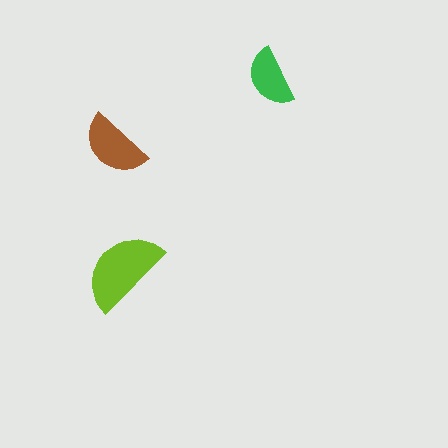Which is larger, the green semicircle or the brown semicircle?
The brown one.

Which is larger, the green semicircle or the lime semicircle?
The lime one.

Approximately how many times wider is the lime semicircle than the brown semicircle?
About 1.5 times wider.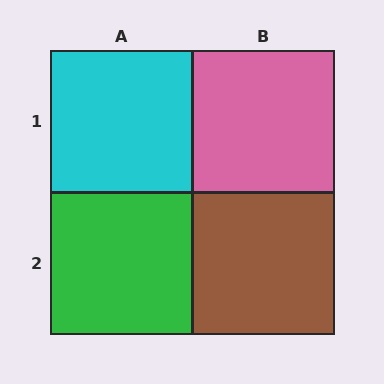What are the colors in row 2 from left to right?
Green, brown.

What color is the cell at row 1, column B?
Pink.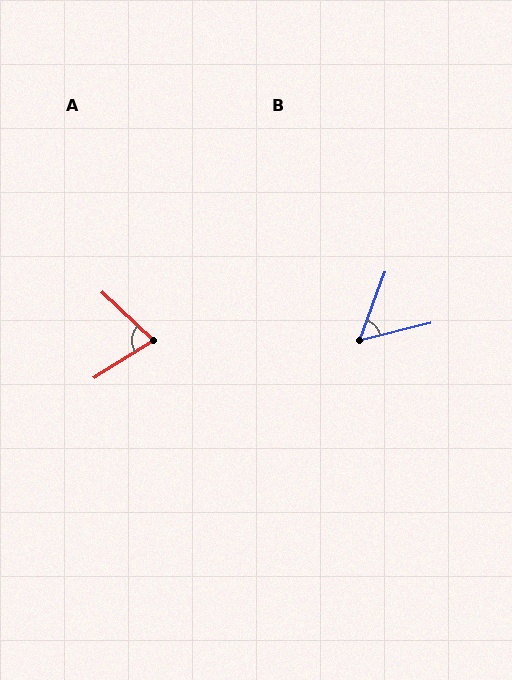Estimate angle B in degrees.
Approximately 55 degrees.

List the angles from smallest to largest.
B (55°), A (75°).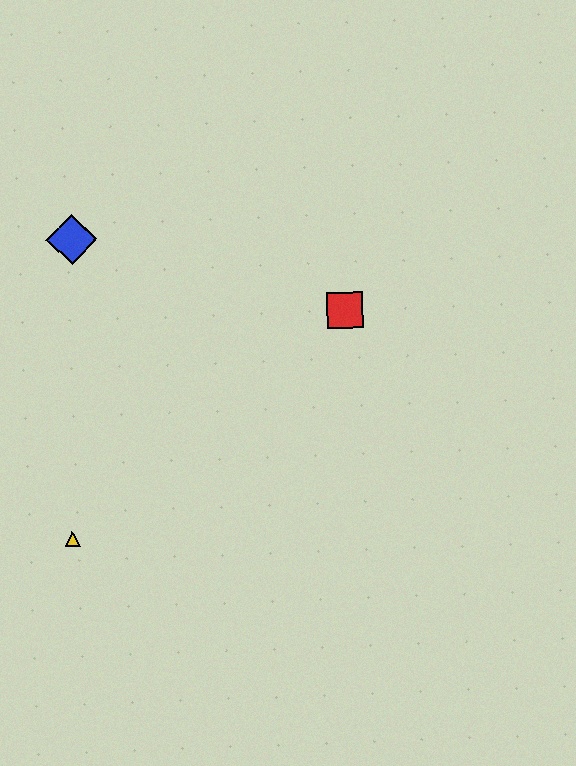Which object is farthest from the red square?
The yellow triangle is farthest from the red square.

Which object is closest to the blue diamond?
The red square is closest to the blue diamond.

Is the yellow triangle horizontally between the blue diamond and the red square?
No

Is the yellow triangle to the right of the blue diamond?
No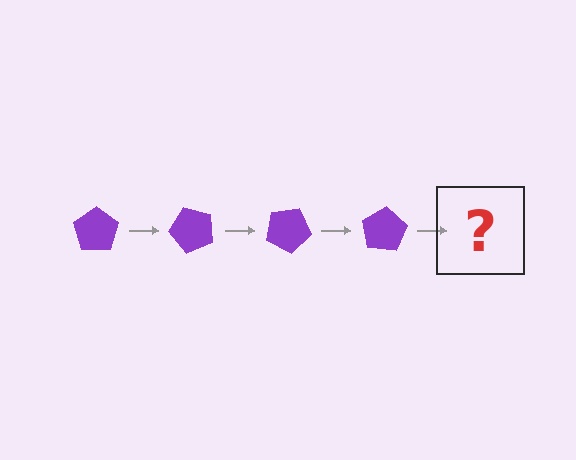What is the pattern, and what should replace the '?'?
The pattern is that the pentagon rotates 50 degrees each step. The '?' should be a purple pentagon rotated 200 degrees.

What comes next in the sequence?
The next element should be a purple pentagon rotated 200 degrees.